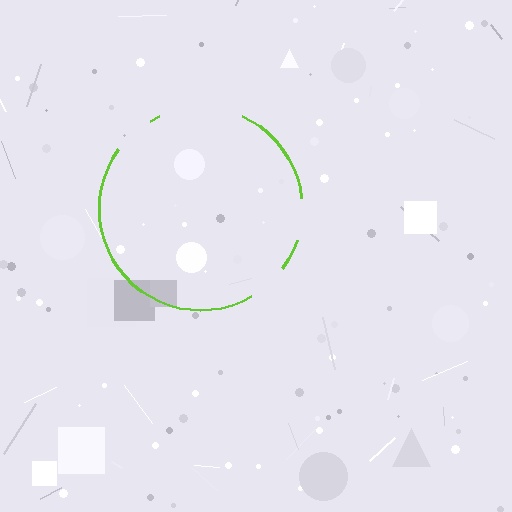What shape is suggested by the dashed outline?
The dashed outline suggests a circle.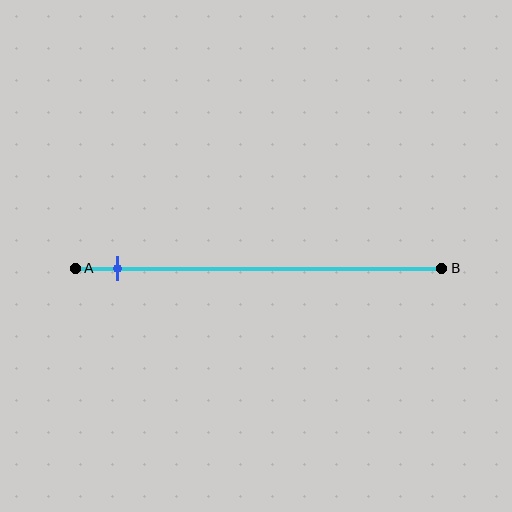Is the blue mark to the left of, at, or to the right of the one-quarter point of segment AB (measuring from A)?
The blue mark is to the left of the one-quarter point of segment AB.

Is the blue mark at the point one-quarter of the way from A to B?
No, the mark is at about 10% from A, not at the 25% one-quarter point.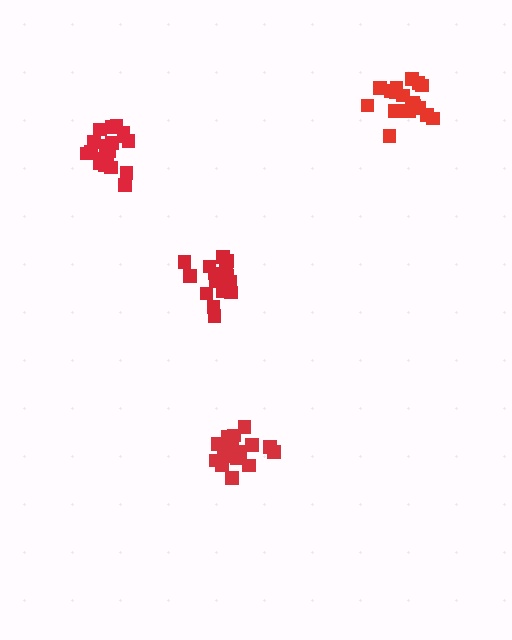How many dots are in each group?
Group 1: 19 dots, Group 2: 18 dots, Group 3: 16 dots, Group 4: 19 dots (72 total).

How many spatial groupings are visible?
There are 4 spatial groupings.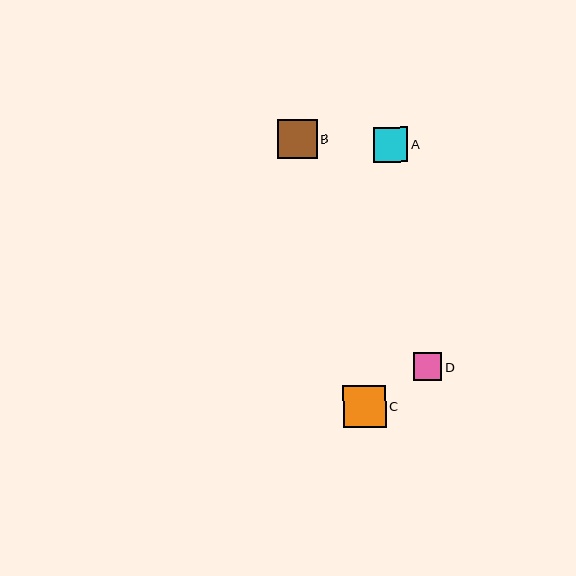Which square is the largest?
Square C is the largest with a size of approximately 43 pixels.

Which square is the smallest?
Square D is the smallest with a size of approximately 28 pixels.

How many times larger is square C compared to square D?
Square C is approximately 1.5 times the size of square D.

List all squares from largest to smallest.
From largest to smallest: C, B, A, D.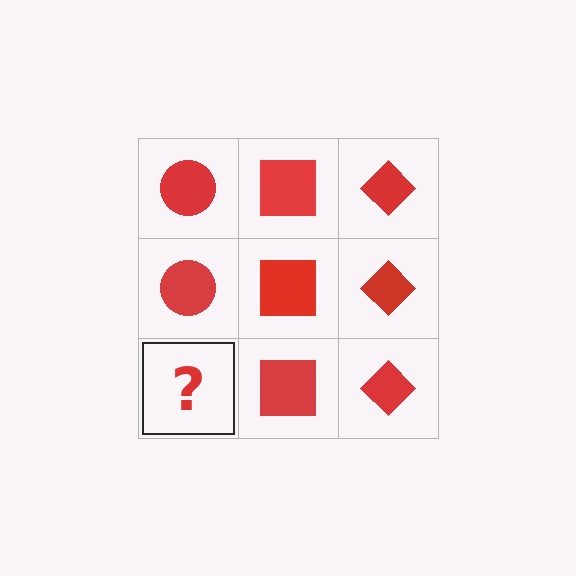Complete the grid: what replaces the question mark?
The question mark should be replaced with a red circle.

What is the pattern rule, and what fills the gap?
The rule is that each column has a consistent shape. The gap should be filled with a red circle.